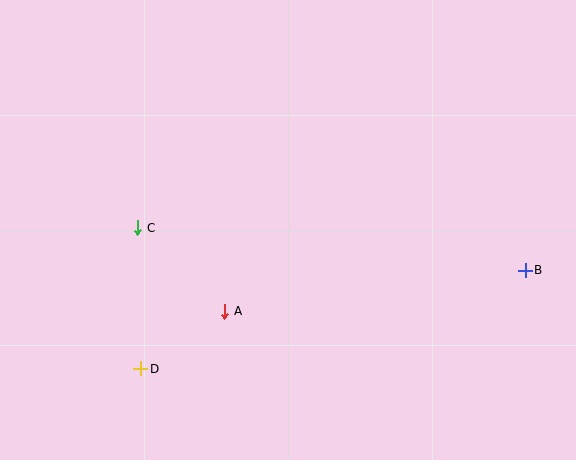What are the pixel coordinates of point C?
Point C is at (138, 228).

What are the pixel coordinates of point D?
Point D is at (141, 369).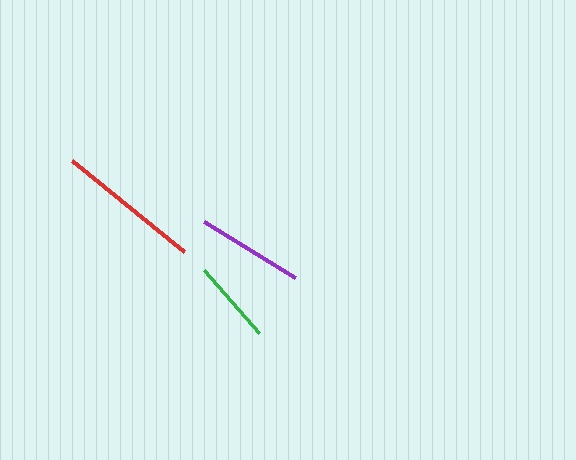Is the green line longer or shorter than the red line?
The red line is longer than the green line.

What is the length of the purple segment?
The purple segment is approximately 107 pixels long.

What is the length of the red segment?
The red segment is approximately 144 pixels long.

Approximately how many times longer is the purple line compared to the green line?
The purple line is approximately 1.3 times the length of the green line.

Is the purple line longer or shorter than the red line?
The red line is longer than the purple line.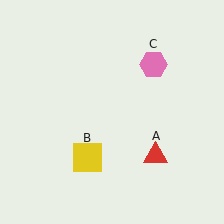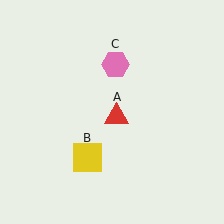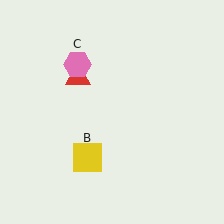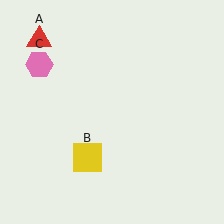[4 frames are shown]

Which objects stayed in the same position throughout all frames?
Yellow square (object B) remained stationary.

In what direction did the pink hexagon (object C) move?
The pink hexagon (object C) moved left.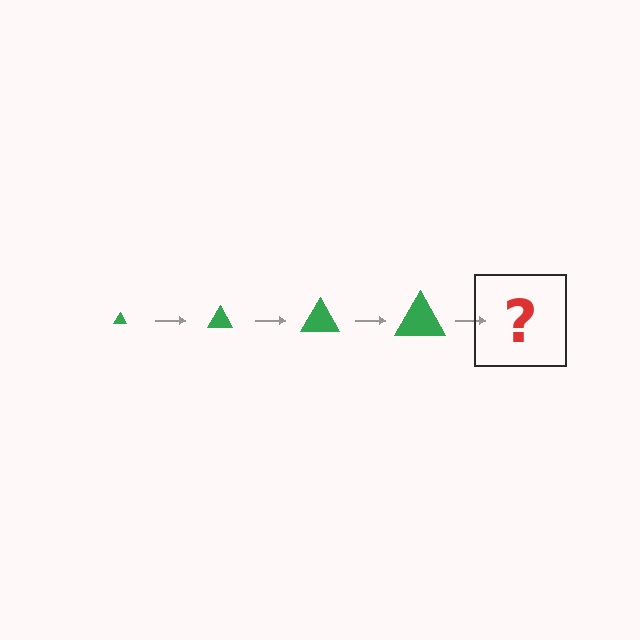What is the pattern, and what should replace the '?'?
The pattern is that the triangle gets progressively larger each step. The '?' should be a green triangle, larger than the previous one.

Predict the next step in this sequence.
The next step is a green triangle, larger than the previous one.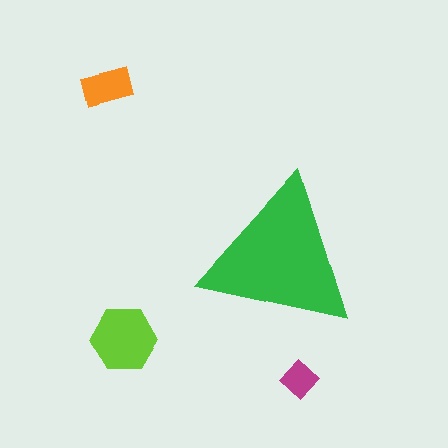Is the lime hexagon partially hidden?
No, the lime hexagon is fully visible.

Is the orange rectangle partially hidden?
No, the orange rectangle is fully visible.